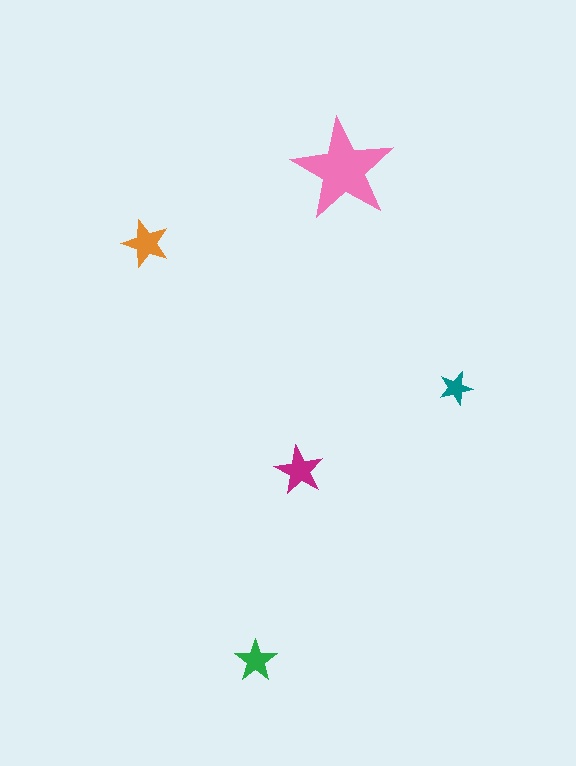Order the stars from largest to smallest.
the pink one, the magenta one, the orange one, the green one, the teal one.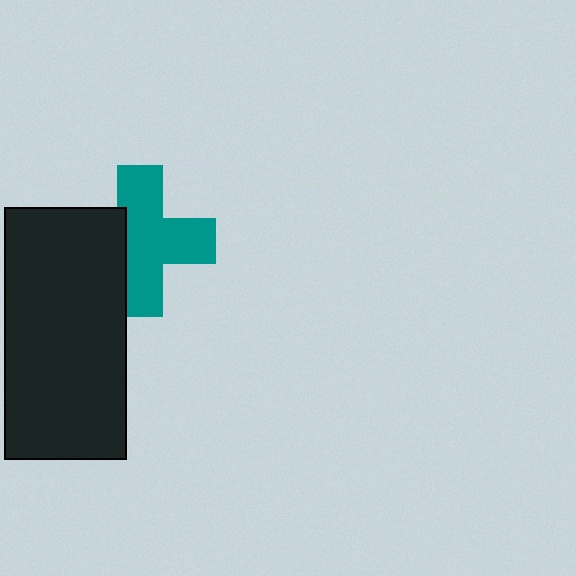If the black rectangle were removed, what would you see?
You would see the complete teal cross.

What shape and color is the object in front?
The object in front is a black rectangle.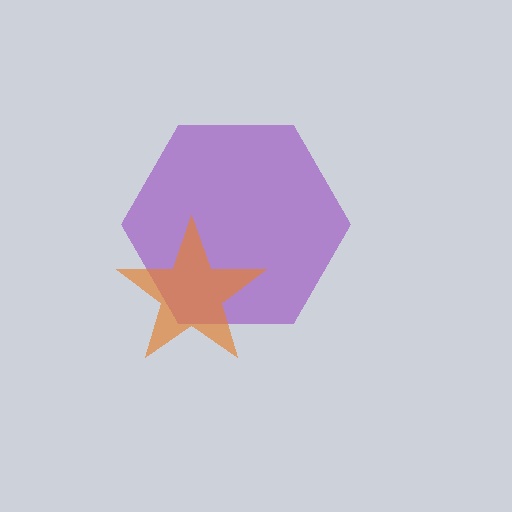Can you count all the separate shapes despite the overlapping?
Yes, there are 2 separate shapes.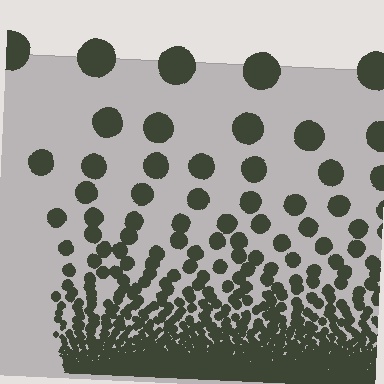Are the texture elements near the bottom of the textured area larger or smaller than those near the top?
Smaller. The gradient is inverted — elements near the bottom are smaller and denser.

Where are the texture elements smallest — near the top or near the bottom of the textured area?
Near the bottom.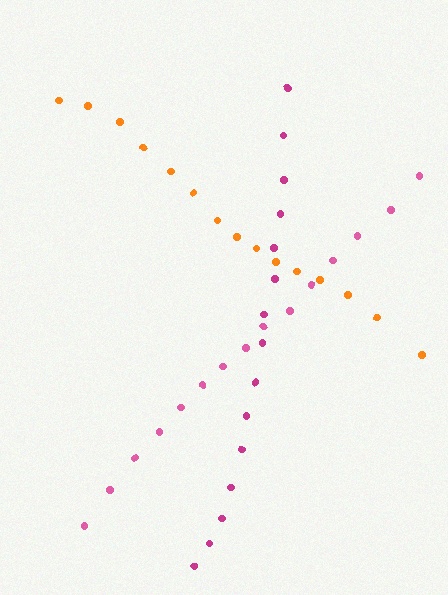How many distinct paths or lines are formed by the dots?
There are 3 distinct paths.